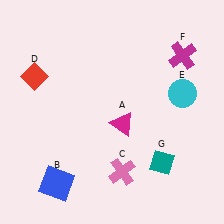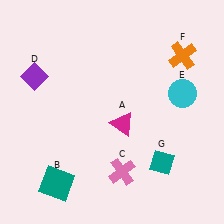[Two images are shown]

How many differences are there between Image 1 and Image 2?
There are 3 differences between the two images.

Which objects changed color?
B changed from blue to teal. D changed from red to purple. F changed from magenta to orange.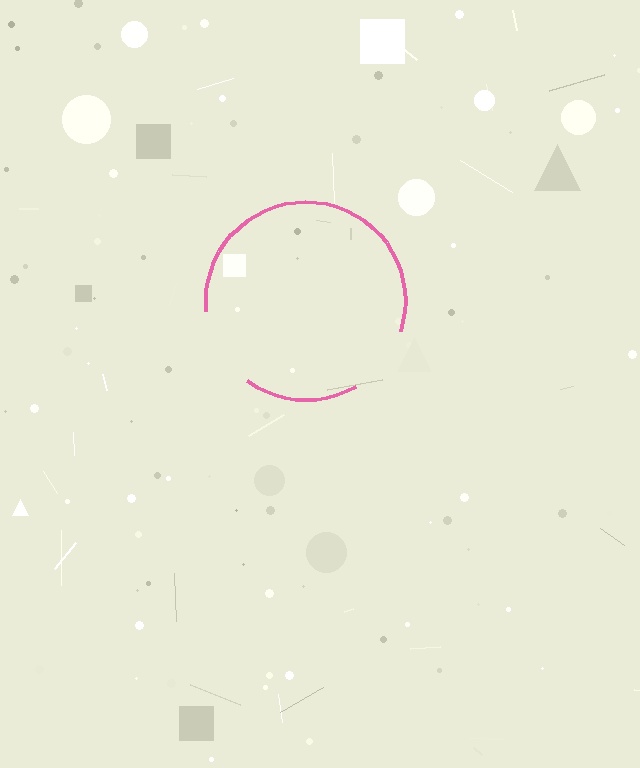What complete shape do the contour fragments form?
The contour fragments form a circle.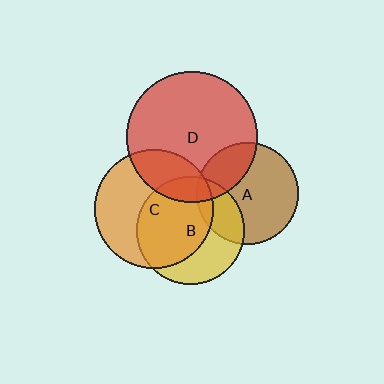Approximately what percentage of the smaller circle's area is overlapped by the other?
Approximately 25%.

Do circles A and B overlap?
Yes.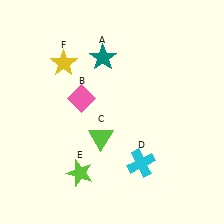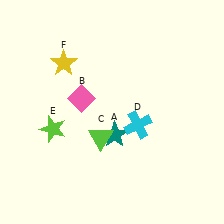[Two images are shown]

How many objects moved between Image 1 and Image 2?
3 objects moved between the two images.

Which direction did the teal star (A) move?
The teal star (A) moved down.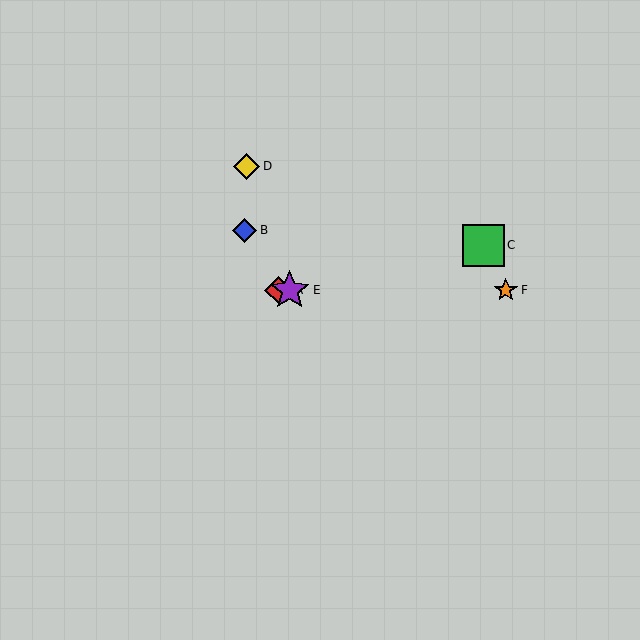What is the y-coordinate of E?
Object E is at y≈290.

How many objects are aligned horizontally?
3 objects (A, E, F) are aligned horizontally.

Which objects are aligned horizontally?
Objects A, E, F are aligned horizontally.